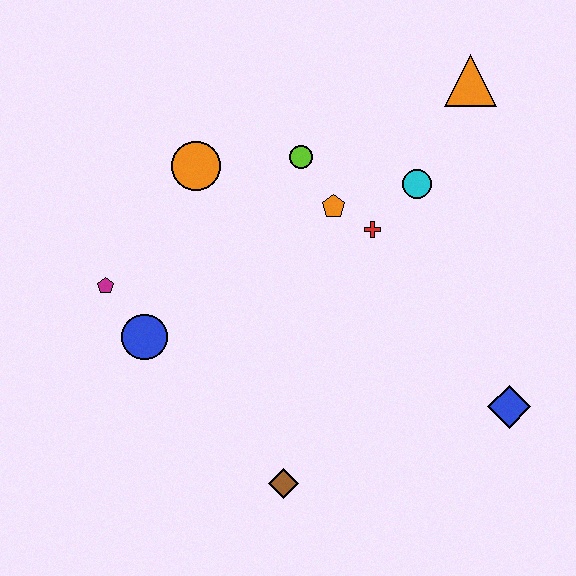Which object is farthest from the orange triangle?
The brown diamond is farthest from the orange triangle.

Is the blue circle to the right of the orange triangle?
No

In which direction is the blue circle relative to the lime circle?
The blue circle is below the lime circle.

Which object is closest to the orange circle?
The lime circle is closest to the orange circle.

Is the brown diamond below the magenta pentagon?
Yes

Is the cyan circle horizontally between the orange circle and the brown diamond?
No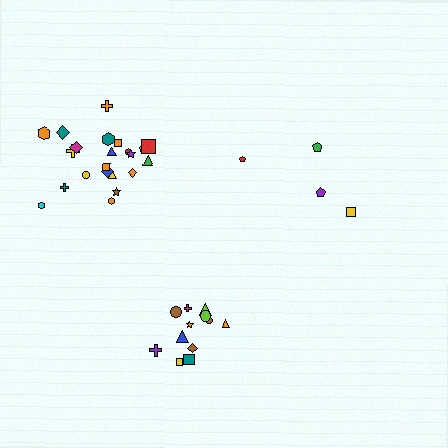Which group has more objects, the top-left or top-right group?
The top-left group.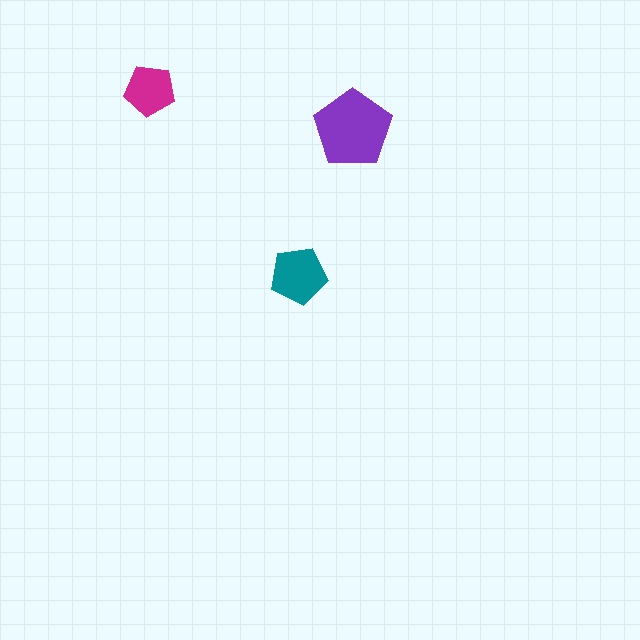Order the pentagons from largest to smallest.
the purple one, the teal one, the magenta one.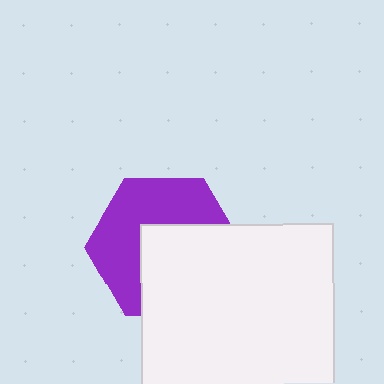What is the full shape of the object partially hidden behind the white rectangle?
The partially hidden object is a purple hexagon.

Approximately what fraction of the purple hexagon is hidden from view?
Roughly 49% of the purple hexagon is hidden behind the white rectangle.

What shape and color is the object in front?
The object in front is a white rectangle.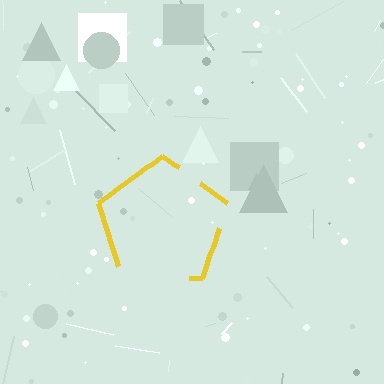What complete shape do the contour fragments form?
The contour fragments form a pentagon.